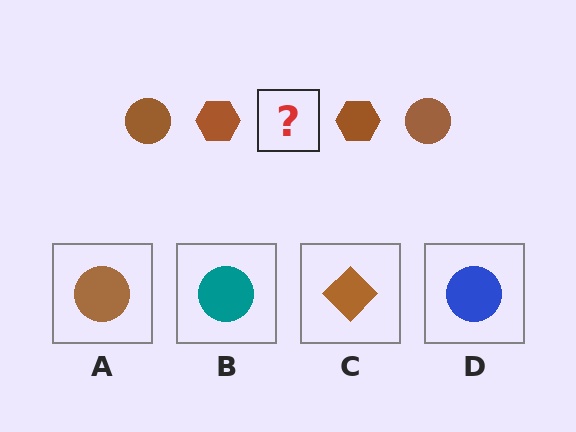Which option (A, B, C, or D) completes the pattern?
A.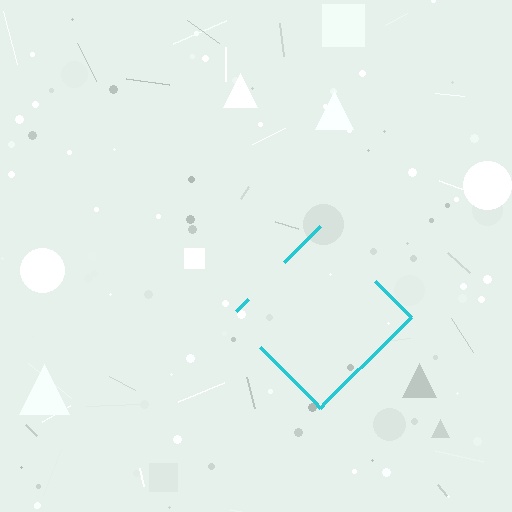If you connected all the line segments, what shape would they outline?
They would outline a diamond.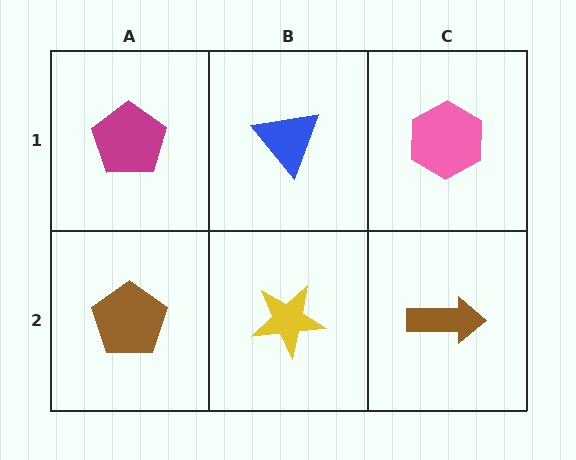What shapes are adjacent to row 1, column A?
A brown pentagon (row 2, column A), a blue triangle (row 1, column B).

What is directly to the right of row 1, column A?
A blue triangle.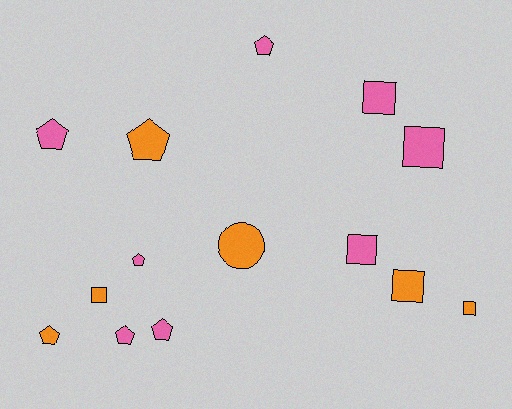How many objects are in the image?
There are 14 objects.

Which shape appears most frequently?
Pentagon, with 7 objects.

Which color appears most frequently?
Pink, with 8 objects.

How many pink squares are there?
There are 3 pink squares.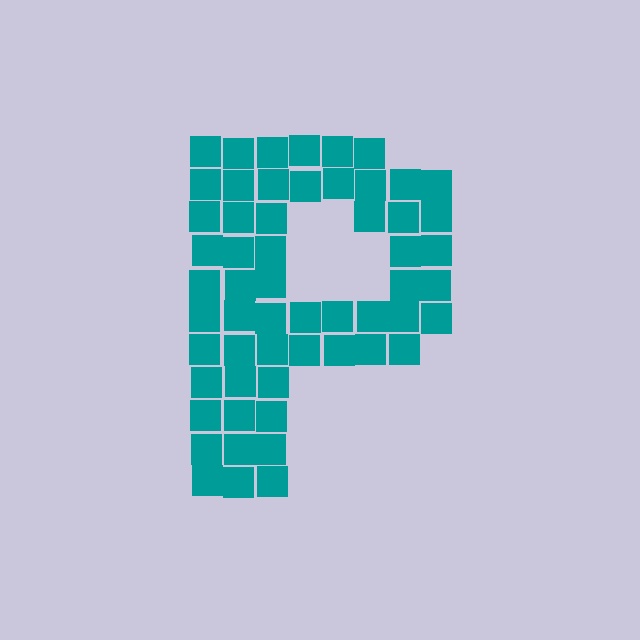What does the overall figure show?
The overall figure shows the letter P.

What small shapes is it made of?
It is made of small squares.